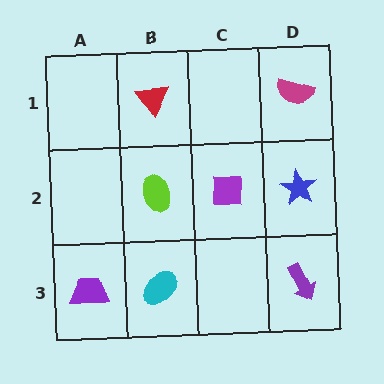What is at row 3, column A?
A purple trapezoid.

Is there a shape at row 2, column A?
No, that cell is empty.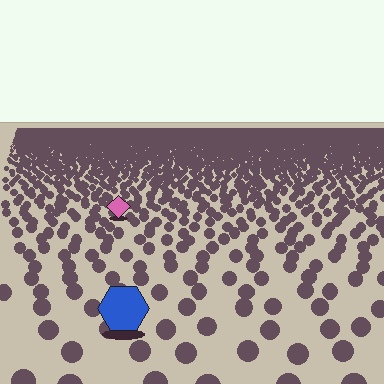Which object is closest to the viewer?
The blue hexagon is closest. The texture marks near it are larger and more spread out.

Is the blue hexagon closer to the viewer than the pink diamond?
Yes. The blue hexagon is closer — you can tell from the texture gradient: the ground texture is coarser near it.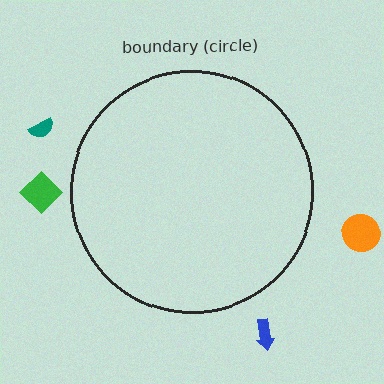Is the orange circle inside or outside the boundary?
Outside.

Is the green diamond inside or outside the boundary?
Outside.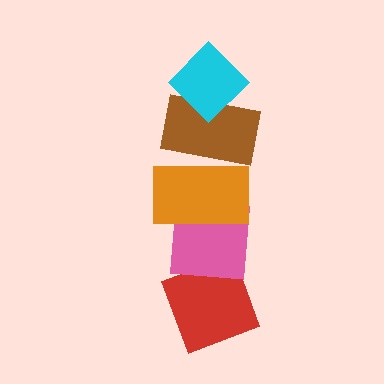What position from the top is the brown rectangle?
The brown rectangle is 2nd from the top.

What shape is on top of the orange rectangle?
The brown rectangle is on top of the orange rectangle.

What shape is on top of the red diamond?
The pink square is on top of the red diamond.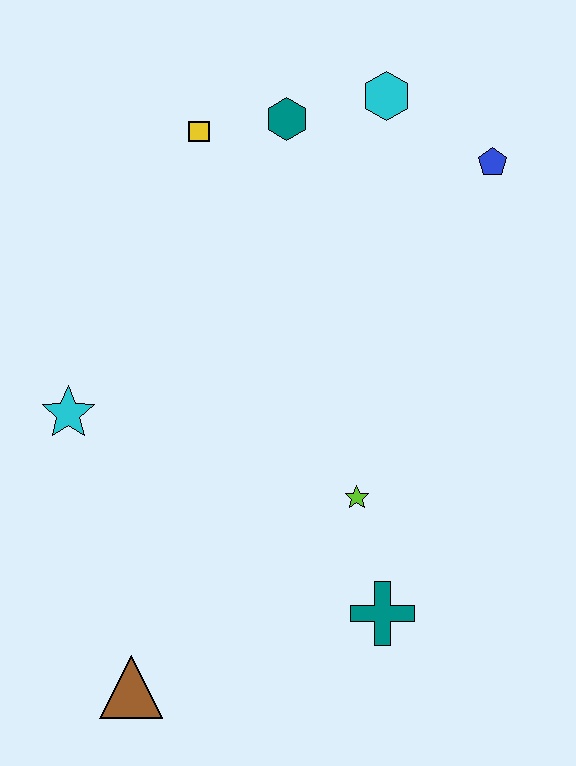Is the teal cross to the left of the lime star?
No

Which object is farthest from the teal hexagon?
The brown triangle is farthest from the teal hexagon.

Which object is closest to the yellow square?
The teal hexagon is closest to the yellow square.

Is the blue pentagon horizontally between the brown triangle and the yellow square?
No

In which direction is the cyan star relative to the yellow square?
The cyan star is below the yellow square.